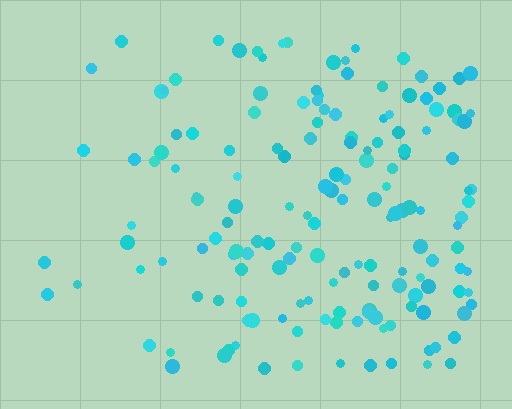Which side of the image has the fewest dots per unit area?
The left.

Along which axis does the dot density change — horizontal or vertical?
Horizontal.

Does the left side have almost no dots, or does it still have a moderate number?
Still a moderate number, just noticeably fewer than the right.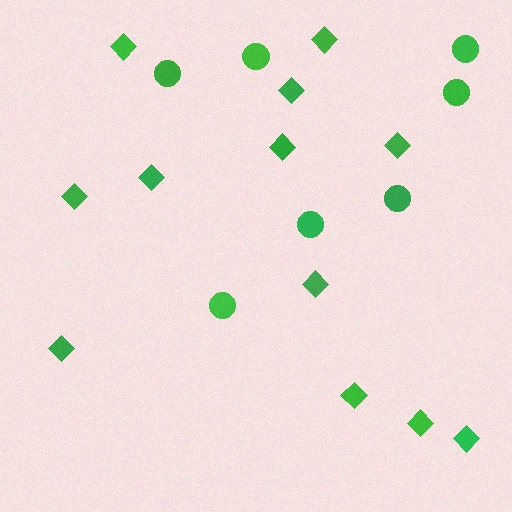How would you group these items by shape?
There are 2 groups: one group of circles (7) and one group of diamonds (12).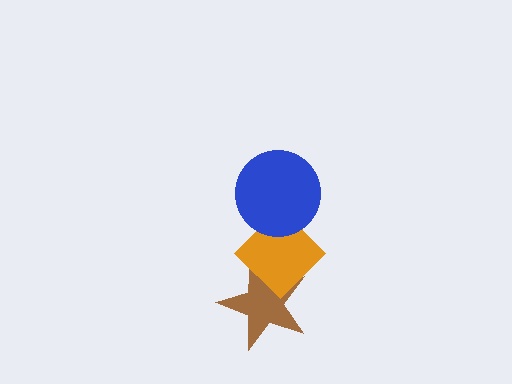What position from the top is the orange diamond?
The orange diamond is 2nd from the top.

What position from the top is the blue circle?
The blue circle is 1st from the top.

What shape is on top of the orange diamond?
The blue circle is on top of the orange diamond.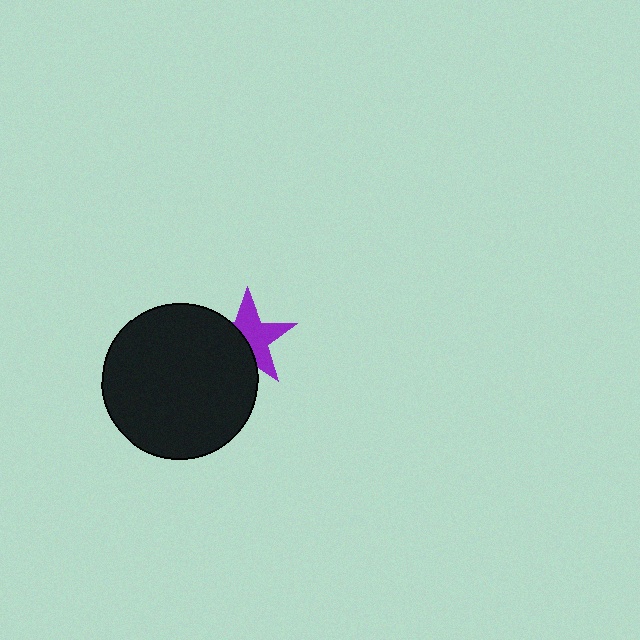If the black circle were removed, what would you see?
You would see the complete purple star.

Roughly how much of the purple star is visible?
About half of it is visible (roughly 58%).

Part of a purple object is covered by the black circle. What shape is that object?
It is a star.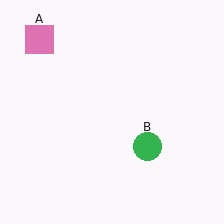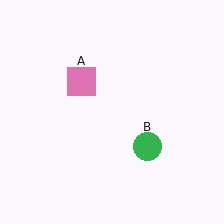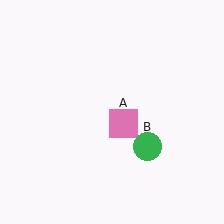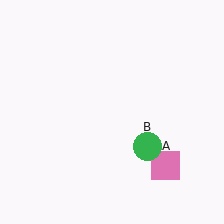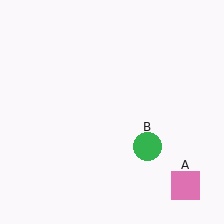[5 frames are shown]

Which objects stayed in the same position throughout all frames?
Green circle (object B) remained stationary.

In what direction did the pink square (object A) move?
The pink square (object A) moved down and to the right.